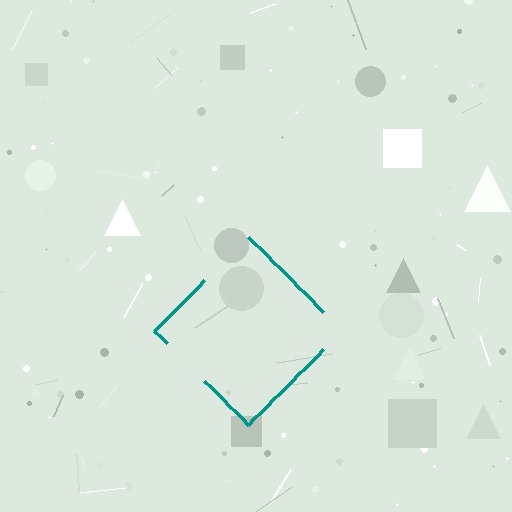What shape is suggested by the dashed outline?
The dashed outline suggests a diamond.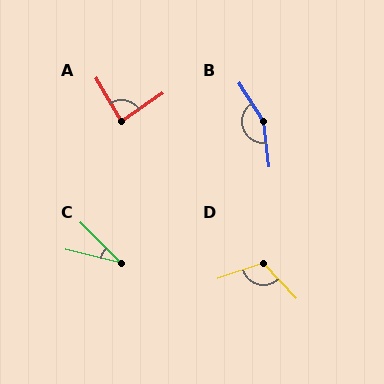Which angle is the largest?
B, at approximately 155 degrees.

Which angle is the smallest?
C, at approximately 32 degrees.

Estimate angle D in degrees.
Approximately 115 degrees.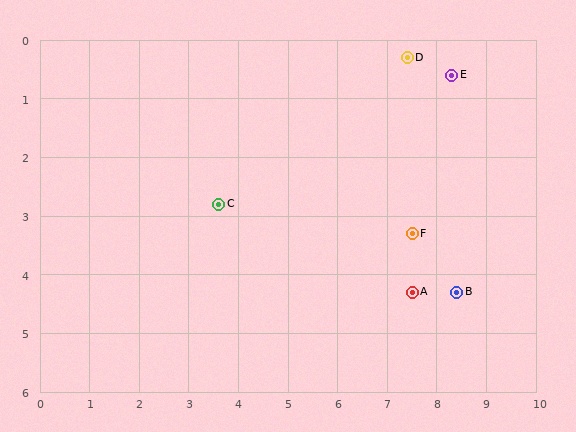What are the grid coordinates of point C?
Point C is at approximately (3.6, 2.8).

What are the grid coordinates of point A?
Point A is at approximately (7.5, 4.3).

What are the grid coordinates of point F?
Point F is at approximately (7.5, 3.3).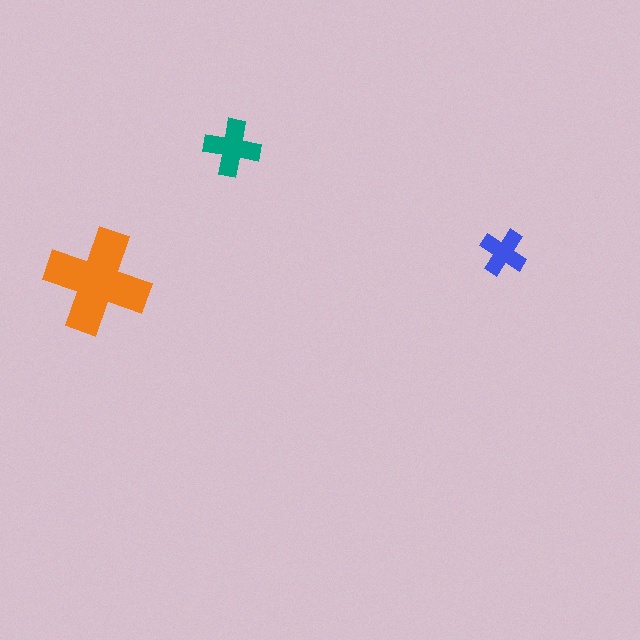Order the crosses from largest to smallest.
the orange one, the teal one, the blue one.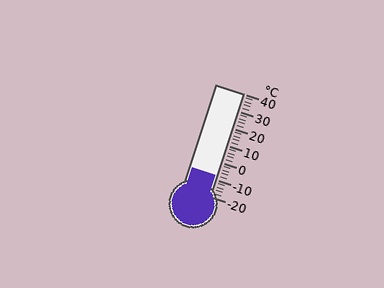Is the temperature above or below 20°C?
The temperature is below 20°C.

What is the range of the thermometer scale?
The thermometer scale ranges from -20°C to 40°C.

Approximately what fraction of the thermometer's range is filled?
The thermometer is filled to approximately 20% of its range.